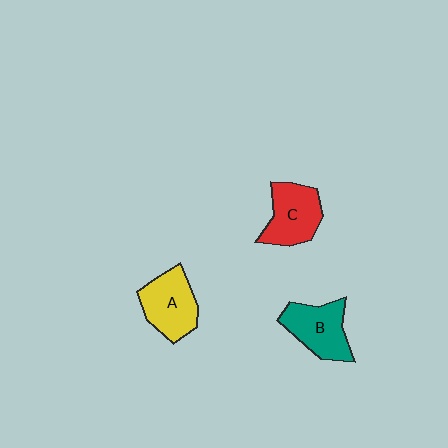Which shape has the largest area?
Shape A (yellow).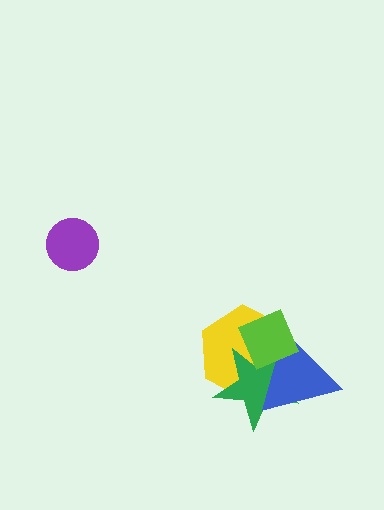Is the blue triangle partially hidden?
Yes, it is partially covered by another shape.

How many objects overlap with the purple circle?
0 objects overlap with the purple circle.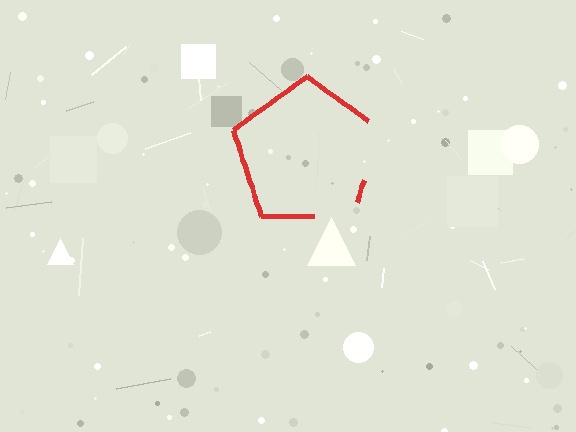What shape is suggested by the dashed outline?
The dashed outline suggests a pentagon.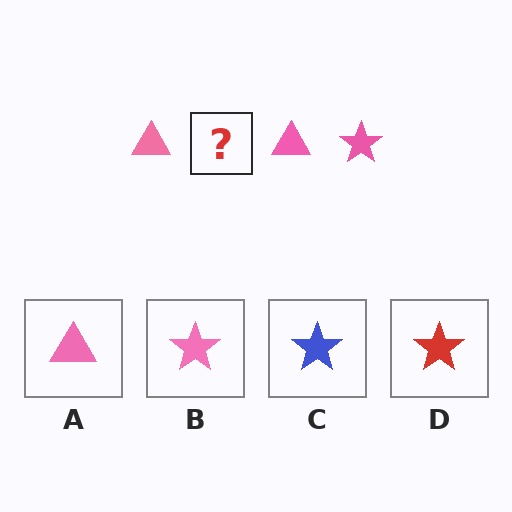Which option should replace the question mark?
Option B.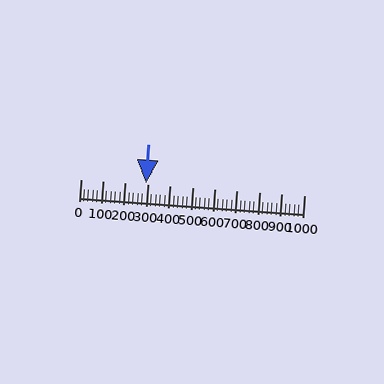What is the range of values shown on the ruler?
The ruler shows values from 0 to 1000.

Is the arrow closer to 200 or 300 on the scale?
The arrow is closer to 300.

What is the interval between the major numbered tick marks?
The major tick marks are spaced 100 units apart.